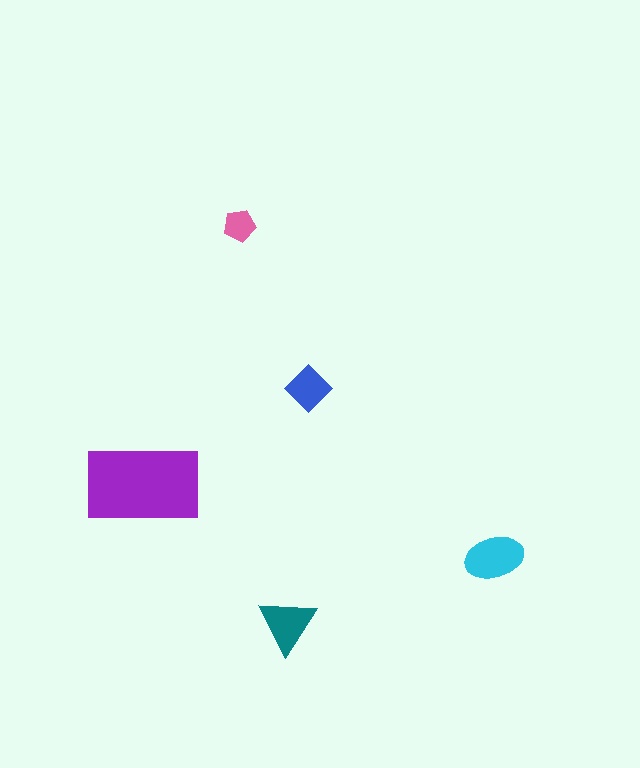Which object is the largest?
The purple rectangle.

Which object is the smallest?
The pink pentagon.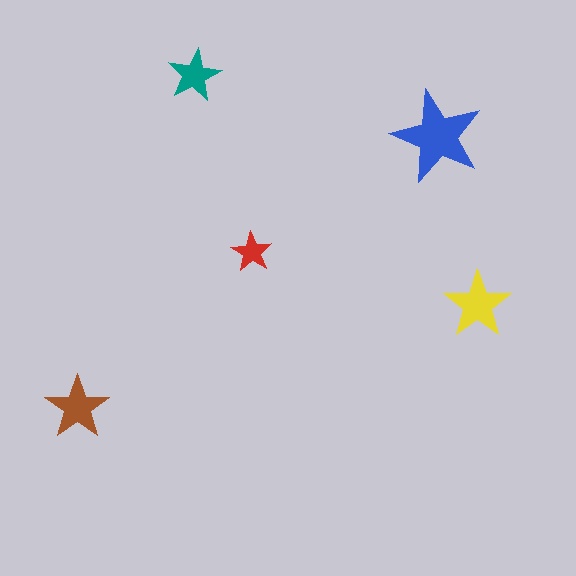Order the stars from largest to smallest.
the blue one, the yellow one, the brown one, the teal one, the red one.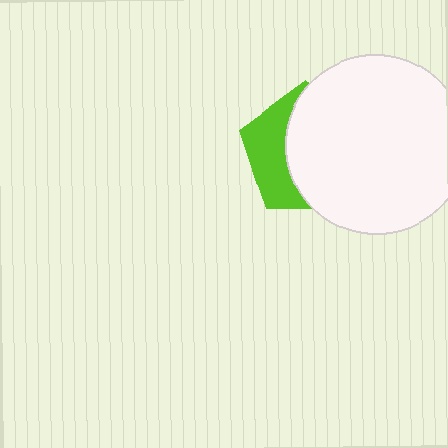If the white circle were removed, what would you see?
You would see the complete lime pentagon.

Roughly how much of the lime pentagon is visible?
A small part of it is visible (roughly 36%).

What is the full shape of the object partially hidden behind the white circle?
The partially hidden object is a lime pentagon.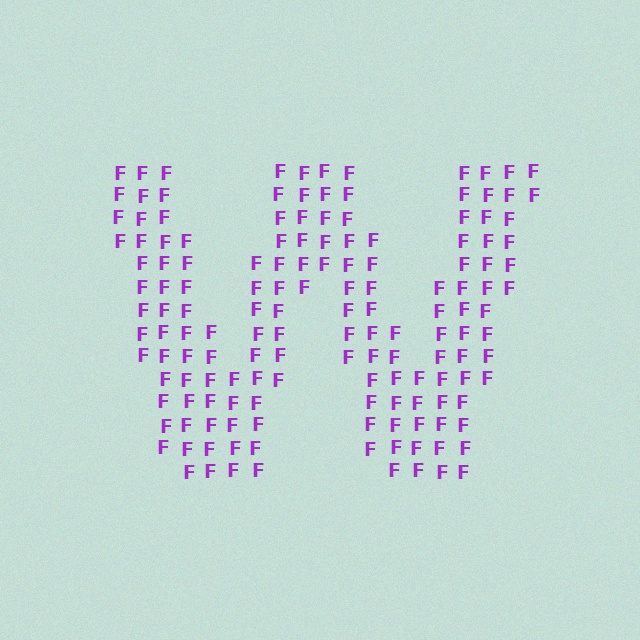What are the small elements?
The small elements are letter F's.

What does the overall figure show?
The overall figure shows the letter W.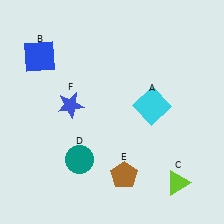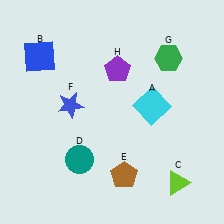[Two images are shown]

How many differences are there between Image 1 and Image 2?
There are 2 differences between the two images.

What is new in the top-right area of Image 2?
A green hexagon (G) was added in the top-right area of Image 2.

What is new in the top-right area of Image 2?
A purple pentagon (H) was added in the top-right area of Image 2.